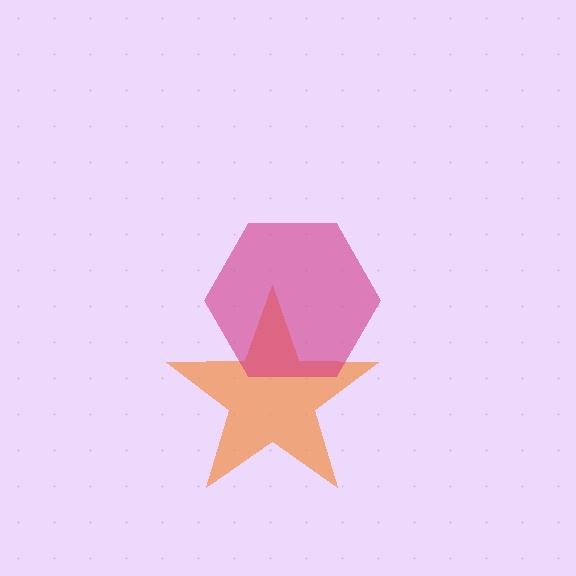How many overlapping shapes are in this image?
There are 2 overlapping shapes in the image.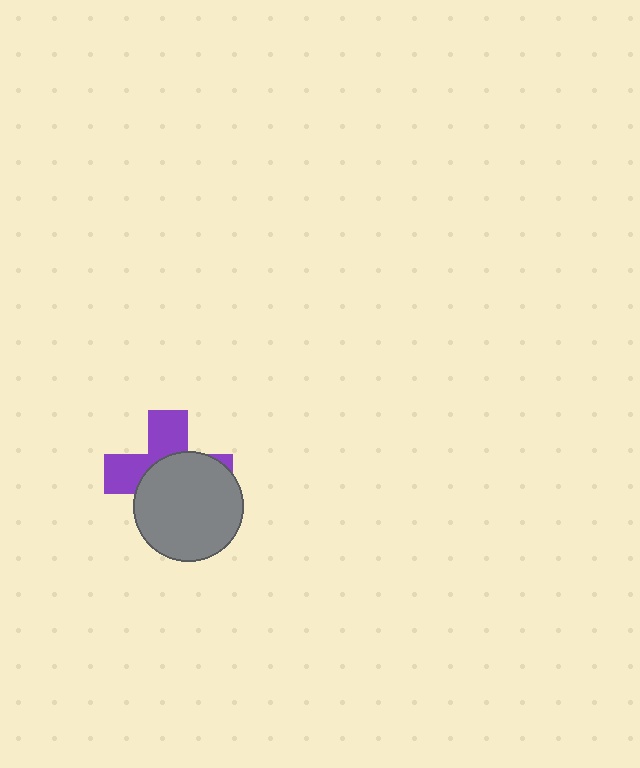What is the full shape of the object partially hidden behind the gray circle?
The partially hidden object is a purple cross.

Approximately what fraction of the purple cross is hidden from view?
Roughly 58% of the purple cross is hidden behind the gray circle.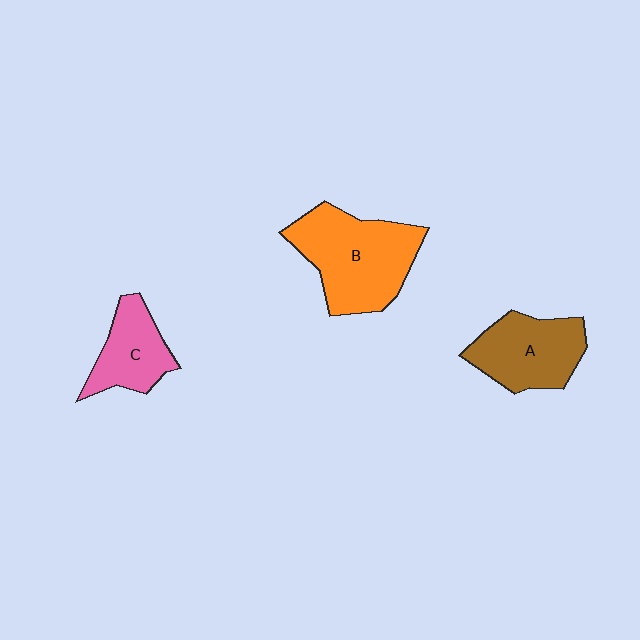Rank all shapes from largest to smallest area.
From largest to smallest: B (orange), A (brown), C (pink).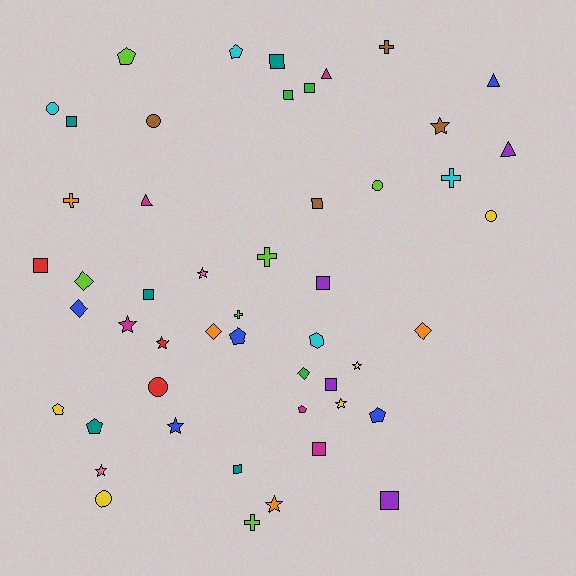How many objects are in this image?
There are 50 objects.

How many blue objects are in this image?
There are 5 blue objects.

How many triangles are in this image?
There are 4 triangles.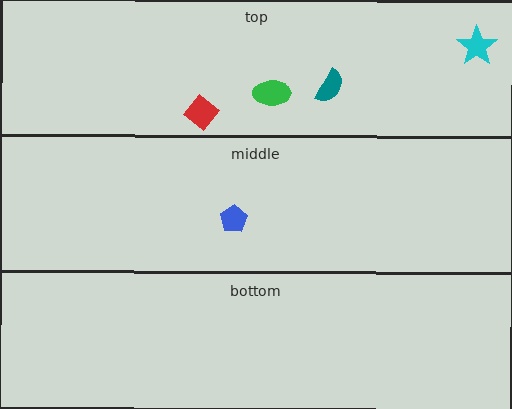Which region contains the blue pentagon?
The middle region.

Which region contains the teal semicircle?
The top region.